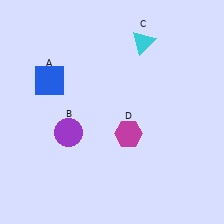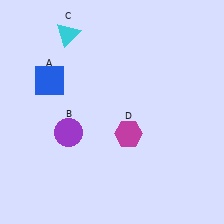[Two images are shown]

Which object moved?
The cyan triangle (C) moved left.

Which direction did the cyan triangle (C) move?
The cyan triangle (C) moved left.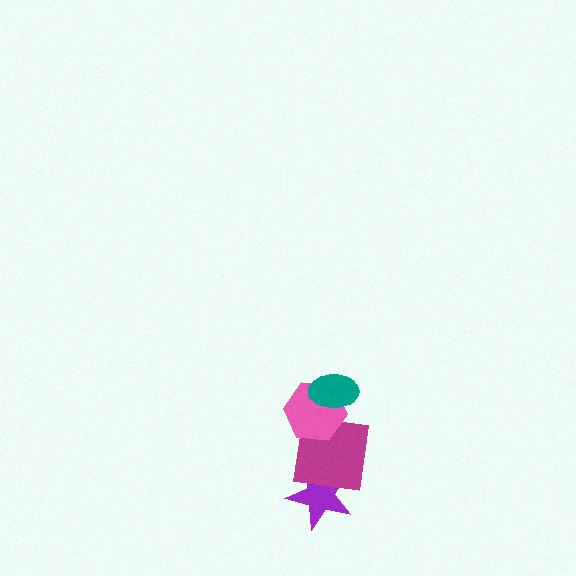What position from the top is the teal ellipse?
The teal ellipse is 1st from the top.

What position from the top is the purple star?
The purple star is 4th from the top.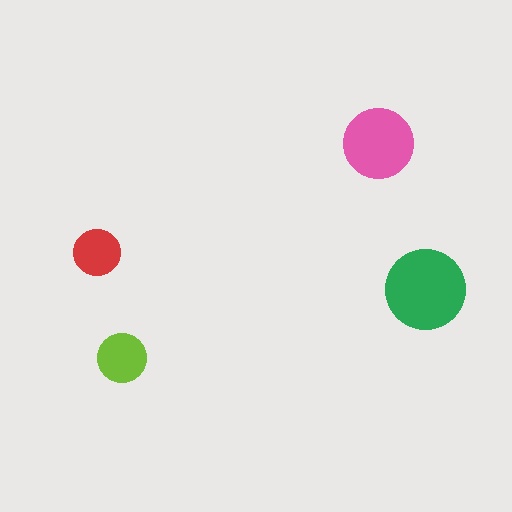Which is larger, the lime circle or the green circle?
The green one.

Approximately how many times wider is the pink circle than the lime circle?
About 1.5 times wider.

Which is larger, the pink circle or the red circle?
The pink one.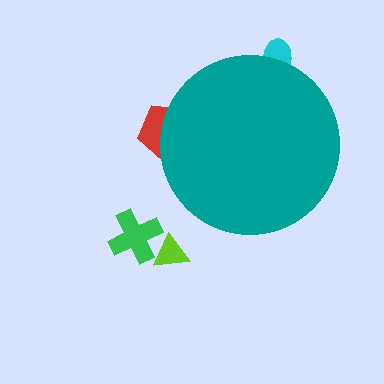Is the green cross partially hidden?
No, the green cross is fully visible.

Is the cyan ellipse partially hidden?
Yes, the cyan ellipse is partially hidden behind the teal circle.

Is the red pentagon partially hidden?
Yes, the red pentagon is partially hidden behind the teal circle.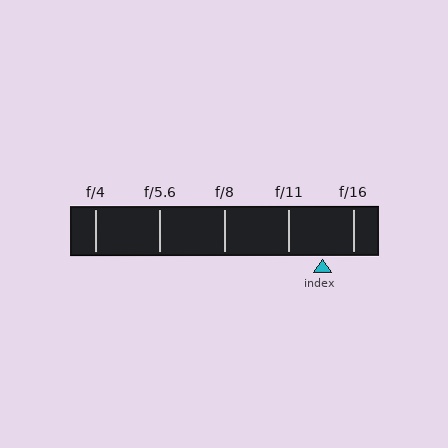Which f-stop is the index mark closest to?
The index mark is closest to f/16.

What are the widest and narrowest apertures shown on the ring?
The widest aperture shown is f/4 and the narrowest is f/16.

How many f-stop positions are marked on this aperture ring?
There are 5 f-stop positions marked.